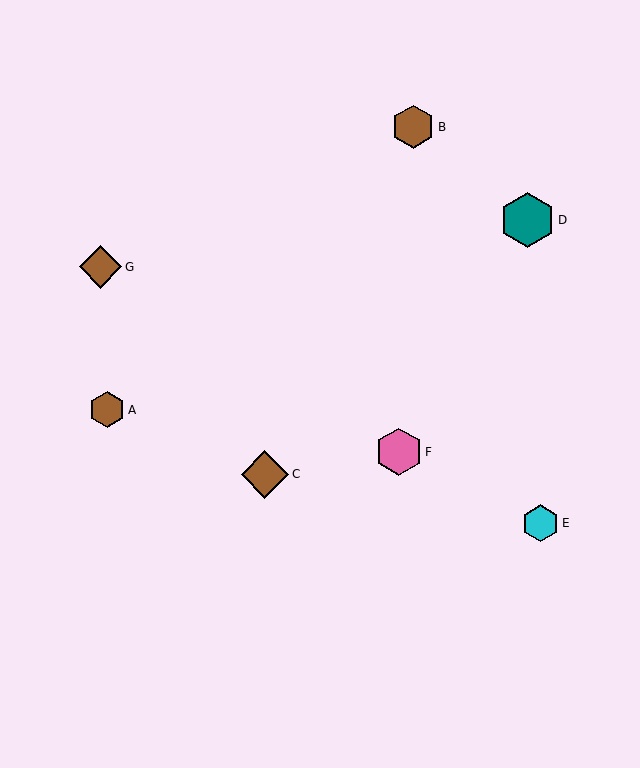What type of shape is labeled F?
Shape F is a pink hexagon.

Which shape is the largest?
The teal hexagon (labeled D) is the largest.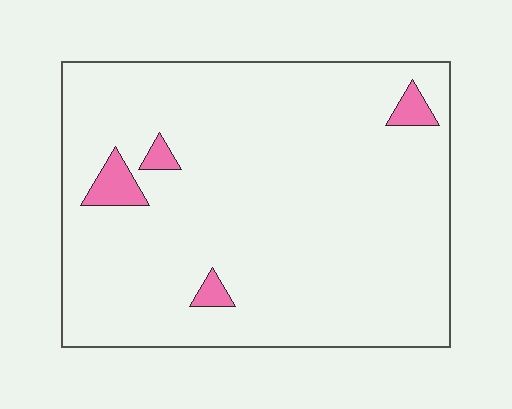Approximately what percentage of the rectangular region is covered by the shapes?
Approximately 5%.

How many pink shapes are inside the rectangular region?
4.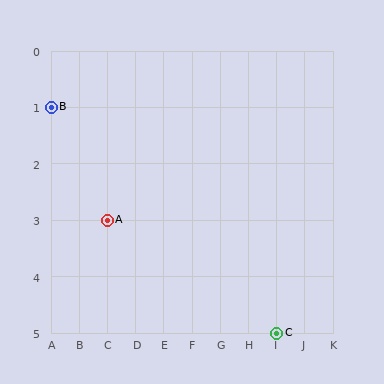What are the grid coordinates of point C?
Point C is at grid coordinates (I, 5).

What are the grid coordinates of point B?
Point B is at grid coordinates (A, 1).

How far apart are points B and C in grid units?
Points B and C are 8 columns and 4 rows apart (about 8.9 grid units diagonally).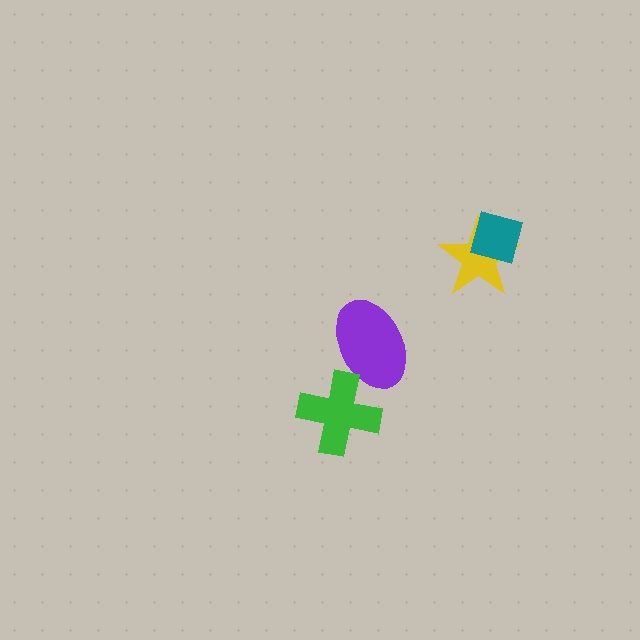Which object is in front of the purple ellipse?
The green cross is in front of the purple ellipse.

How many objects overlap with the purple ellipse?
1 object overlaps with the purple ellipse.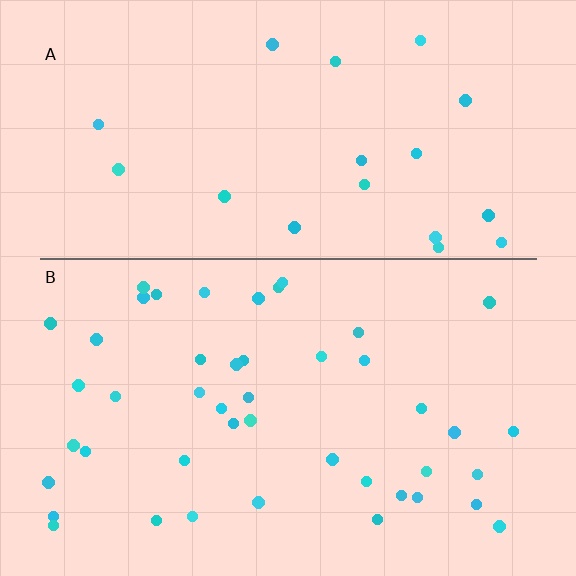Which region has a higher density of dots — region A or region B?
B (the bottom).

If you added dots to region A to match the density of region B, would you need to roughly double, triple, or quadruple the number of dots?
Approximately double.